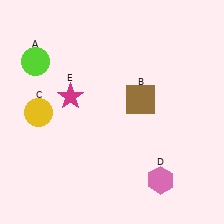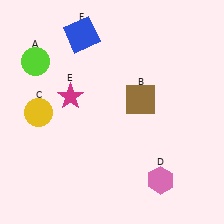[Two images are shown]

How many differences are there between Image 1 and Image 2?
There is 1 difference between the two images.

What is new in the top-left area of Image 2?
A blue square (F) was added in the top-left area of Image 2.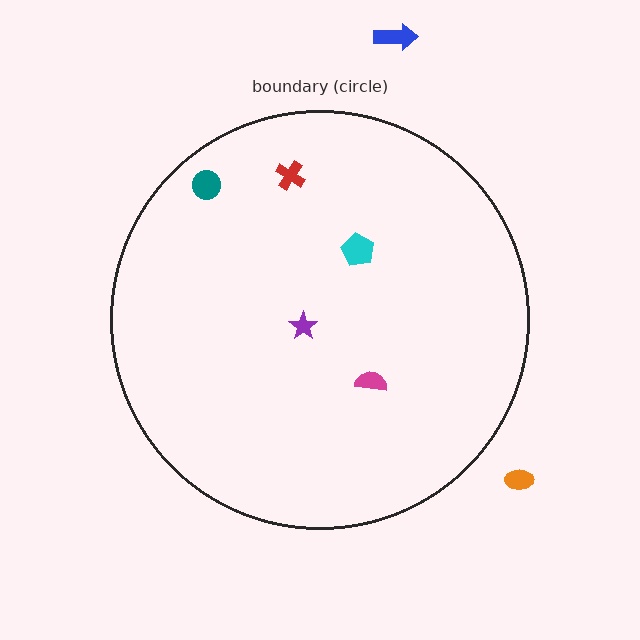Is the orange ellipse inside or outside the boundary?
Outside.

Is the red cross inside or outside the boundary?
Inside.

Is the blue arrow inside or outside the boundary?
Outside.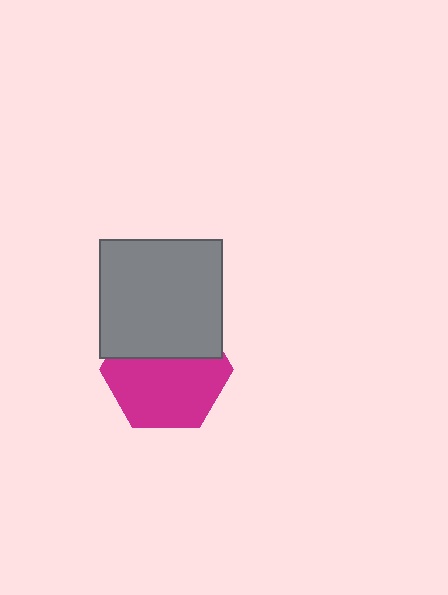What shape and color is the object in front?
The object in front is a gray rectangle.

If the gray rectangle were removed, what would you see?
You would see the complete magenta hexagon.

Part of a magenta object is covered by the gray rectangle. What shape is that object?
It is a hexagon.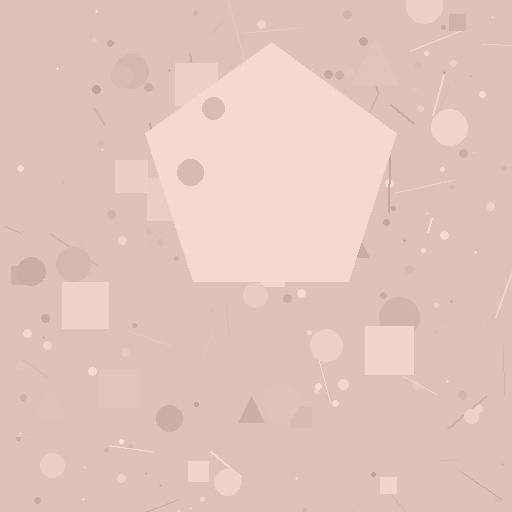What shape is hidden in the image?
A pentagon is hidden in the image.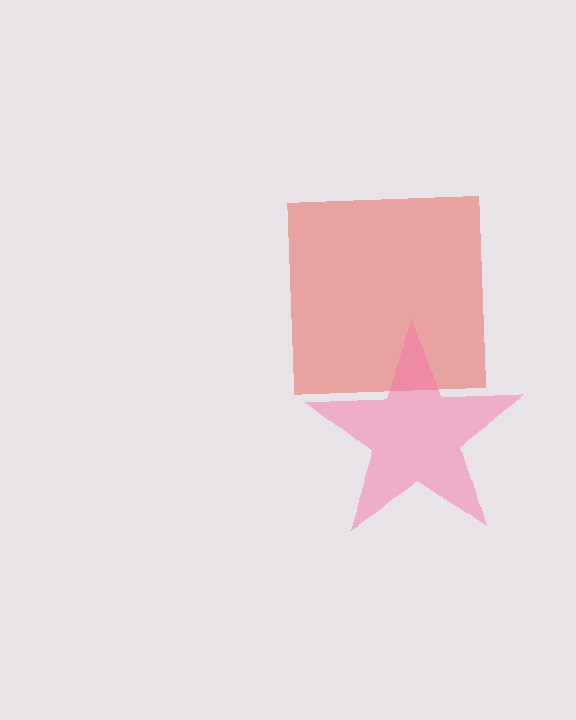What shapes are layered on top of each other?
The layered shapes are: a red square, a pink star.